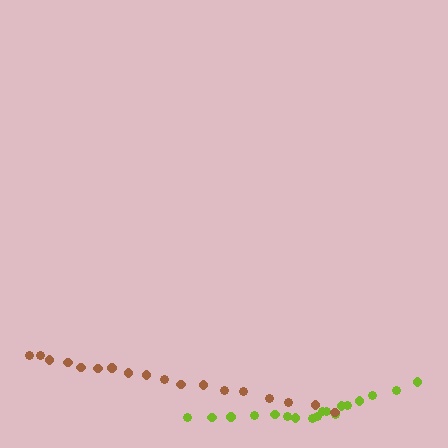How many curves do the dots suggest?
There are 2 distinct paths.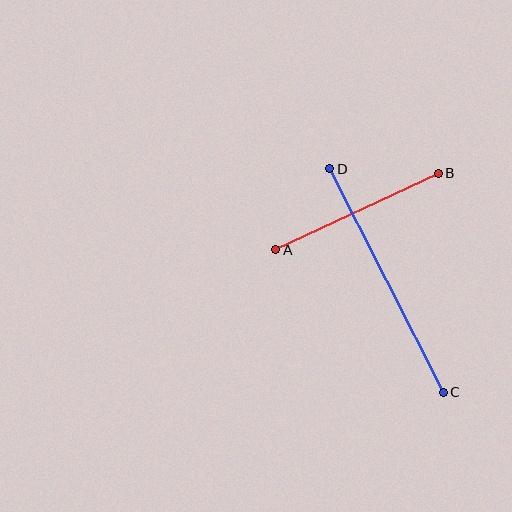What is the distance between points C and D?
The distance is approximately 251 pixels.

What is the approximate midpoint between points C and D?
The midpoint is at approximately (387, 280) pixels.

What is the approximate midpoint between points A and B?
The midpoint is at approximately (357, 212) pixels.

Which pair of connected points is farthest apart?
Points C and D are farthest apart.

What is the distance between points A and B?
The distance is approximately 180 pixels.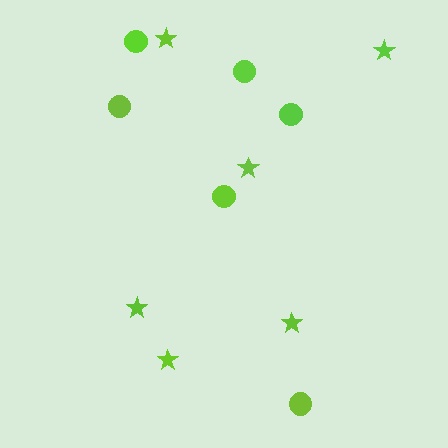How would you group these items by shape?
There are 2 groups: one group of circles (6) and one group of stars (6).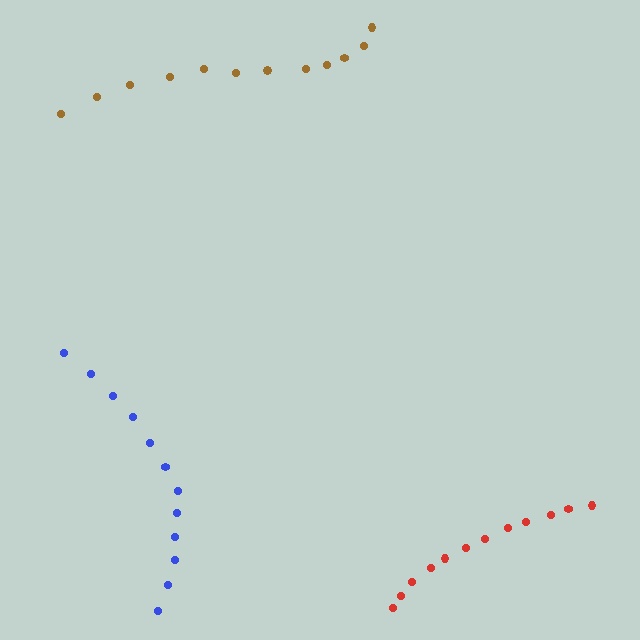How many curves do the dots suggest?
There are 3 distinct paths.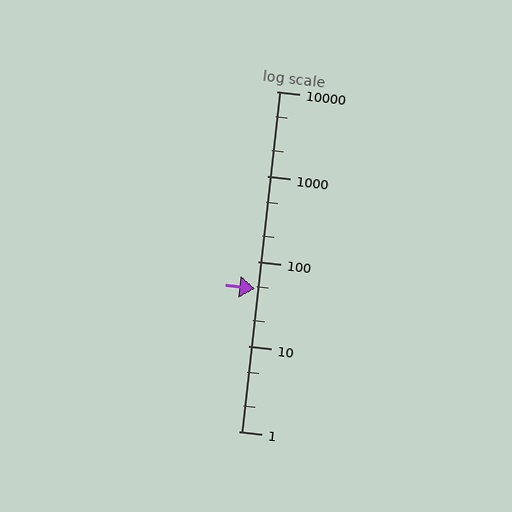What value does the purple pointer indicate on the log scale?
The pointer indicates approximately 48.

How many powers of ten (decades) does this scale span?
The scale spans 4 decades, from 1 to 10000.